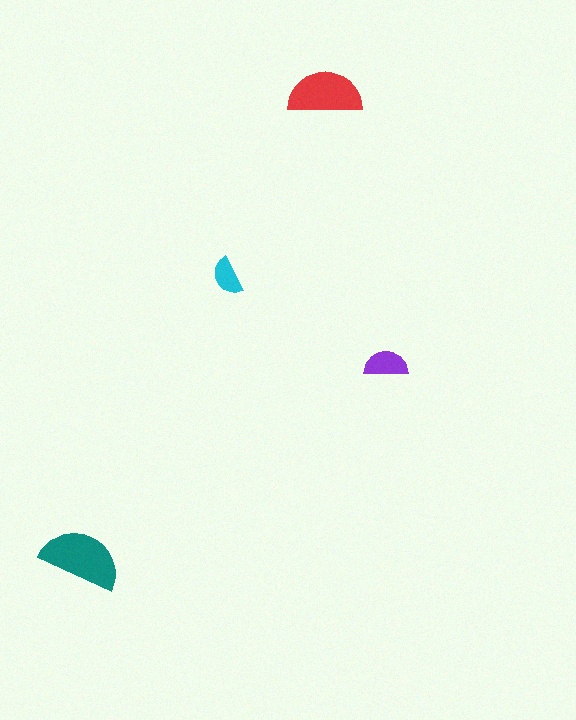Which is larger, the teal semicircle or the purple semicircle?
The teal one.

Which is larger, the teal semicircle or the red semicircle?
The teal one.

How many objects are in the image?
There are 4 objects in the image.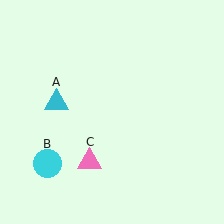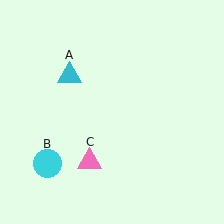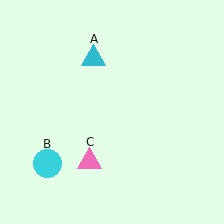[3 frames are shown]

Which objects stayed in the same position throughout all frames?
Cyan circle (object B) and pink triangle (object C) remained stationary.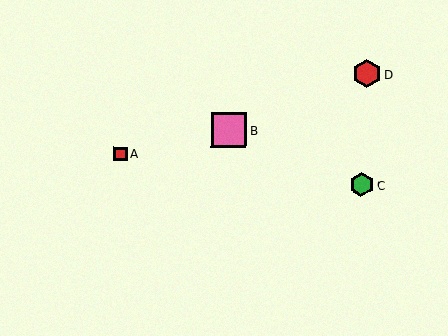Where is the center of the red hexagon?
The center of the red hexagon is at (367, 74).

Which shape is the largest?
The pink square (labeled B) is the largest.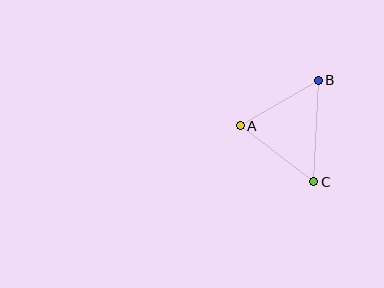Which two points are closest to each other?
Points A and B are closest to each other.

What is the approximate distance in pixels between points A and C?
The distance between A and C is approximately 92 pixels.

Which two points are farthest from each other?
Points B and C are farthest from each other.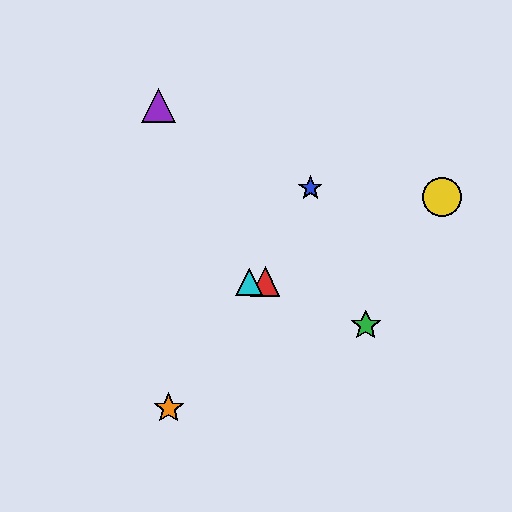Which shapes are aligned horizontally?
The red triangle, the cyan triangle are aligned horizontally.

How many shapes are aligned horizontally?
2 shapes (the red triangle, the cyan triangle) are aligned horizontally.